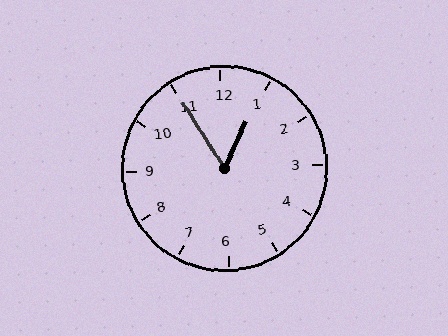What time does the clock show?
12:55.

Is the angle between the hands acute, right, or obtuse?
It is acute.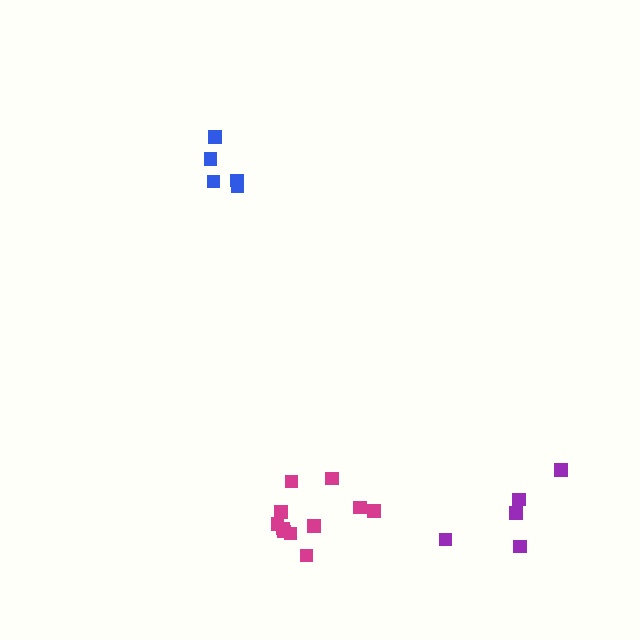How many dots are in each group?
Group 1: 5 dots, Group 2: 11 dots, Group 3: 5 dots (21 total).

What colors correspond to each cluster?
The clusters are colored: blue, magenta, purple.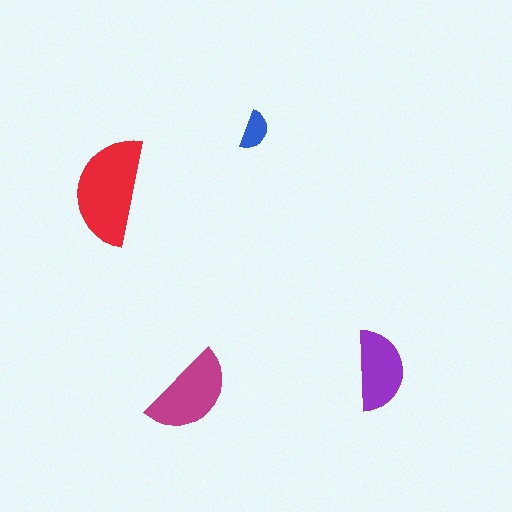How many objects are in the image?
There are 4 objects in the image.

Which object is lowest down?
The magenta semicircle is bottommost.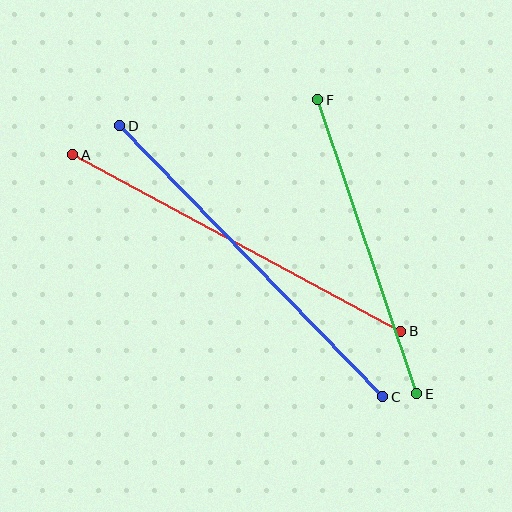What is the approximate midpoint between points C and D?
The midpoint is at approximately (251, 261) pixels.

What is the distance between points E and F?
The distance is approximately 310 pixels.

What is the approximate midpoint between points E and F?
The midpoint is at approximately (367, 247) pixels.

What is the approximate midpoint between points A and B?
The midpoint is at approximately (237, 243) pixels.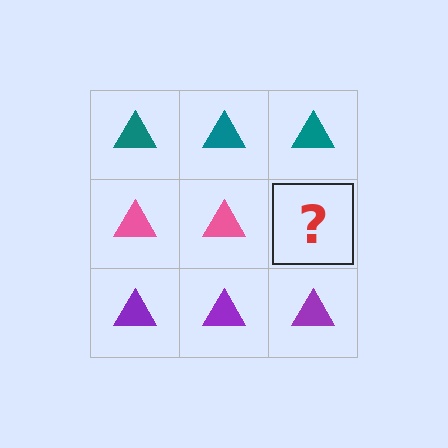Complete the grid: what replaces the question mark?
The question mark should be replaced with a pink triangle.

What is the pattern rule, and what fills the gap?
The rule is that each row has a consistent color. The gap should be filled with a pink triangle.